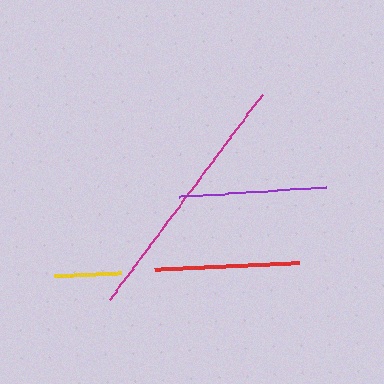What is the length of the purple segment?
The purple segment is approximately 147 pixels long.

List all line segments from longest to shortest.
From longest to shortest: magenta, purple, red, yellow.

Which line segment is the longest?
The magenta line is the longest at approximately 256 pixels.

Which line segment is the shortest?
The yellow line is the shortest at approximately 67 pixels.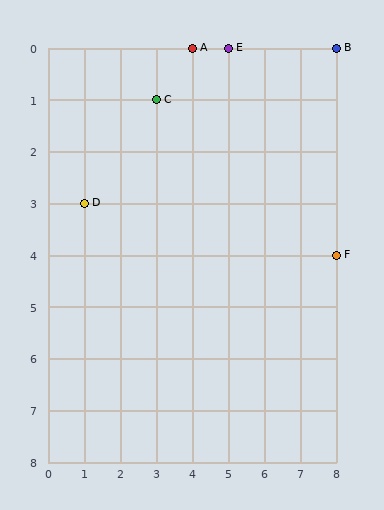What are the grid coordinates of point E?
Point E is at grid coordinates (5, 0).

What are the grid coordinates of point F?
Point F is at grid coordinates (8, 4).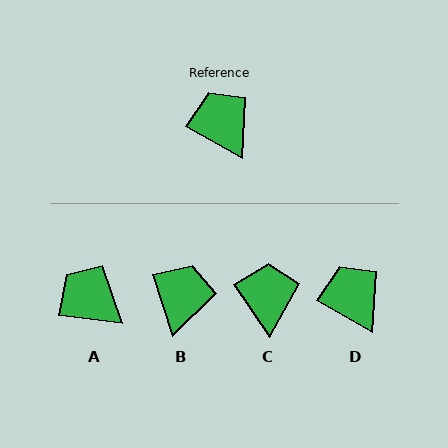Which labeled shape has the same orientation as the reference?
D.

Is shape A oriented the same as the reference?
No, it is off by about 22 degrees.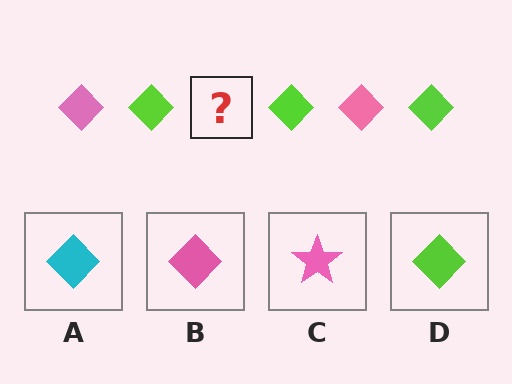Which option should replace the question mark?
Option B.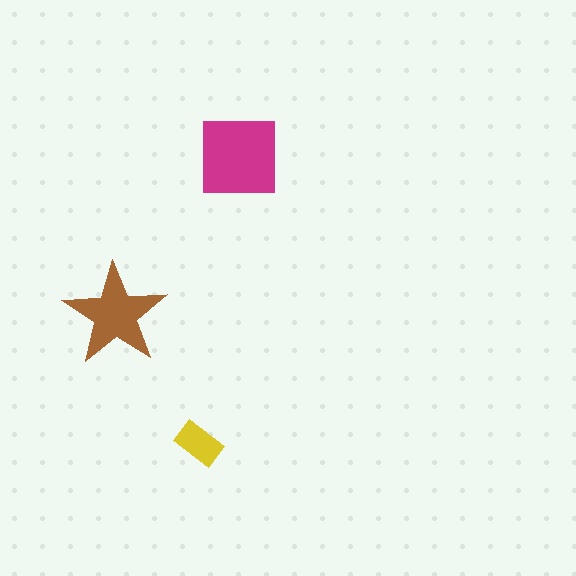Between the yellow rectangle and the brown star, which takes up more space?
The brown star.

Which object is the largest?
The magenta square.